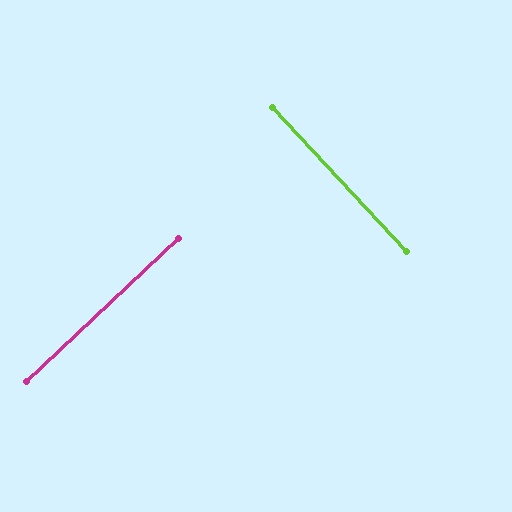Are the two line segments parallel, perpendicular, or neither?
Perpendicular — they meet at approximately 90°.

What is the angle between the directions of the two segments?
Approximately 90 degrees.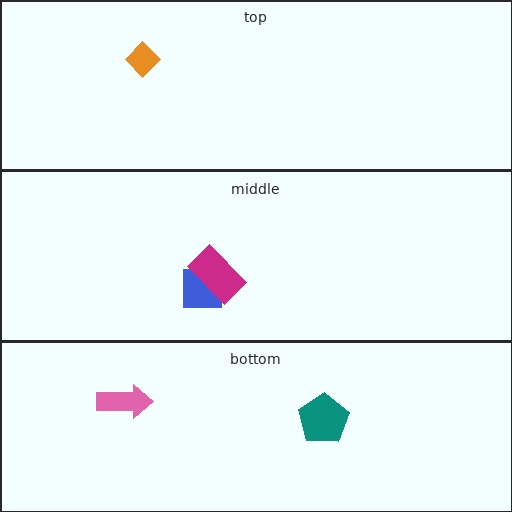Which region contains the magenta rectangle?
The middle region.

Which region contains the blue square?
The middle region.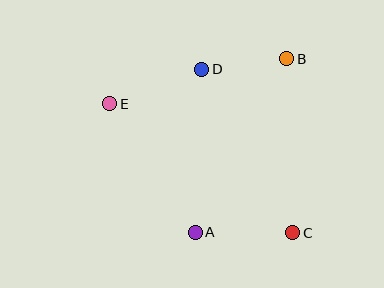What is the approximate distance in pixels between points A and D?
The distance between A and D is approximately 163 pixels.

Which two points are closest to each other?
Points B and D are closest to each other.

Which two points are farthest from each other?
Points C and E are farthest from each other.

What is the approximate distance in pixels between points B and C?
The distance between B and C is approximately 174 pixels.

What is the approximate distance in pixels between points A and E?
The distance between A and E is approximately 154 pixels.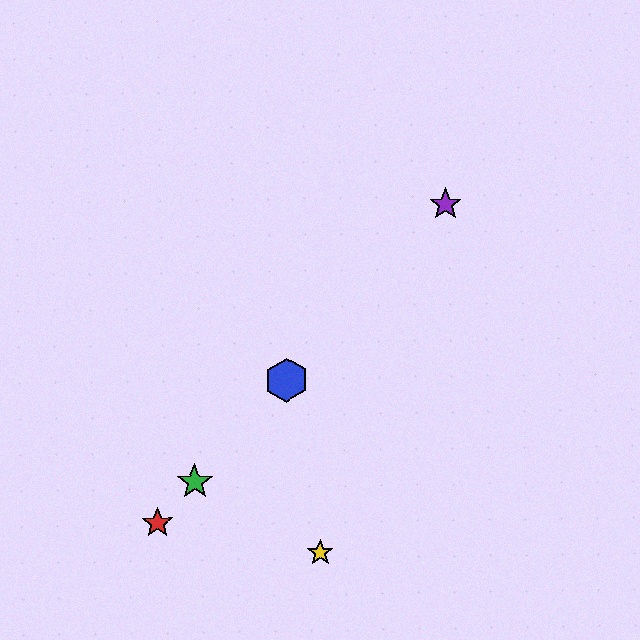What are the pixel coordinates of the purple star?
The purple star is at (446, 204).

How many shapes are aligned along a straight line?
4 shapes (the red star, the blue hexagon, the green star, the purple star) are aligned along a straight line.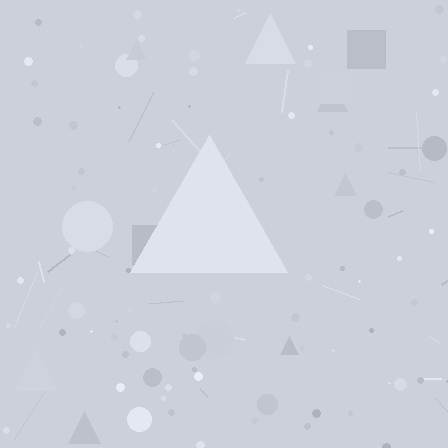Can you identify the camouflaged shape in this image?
The camouflaged shape is a triangle.